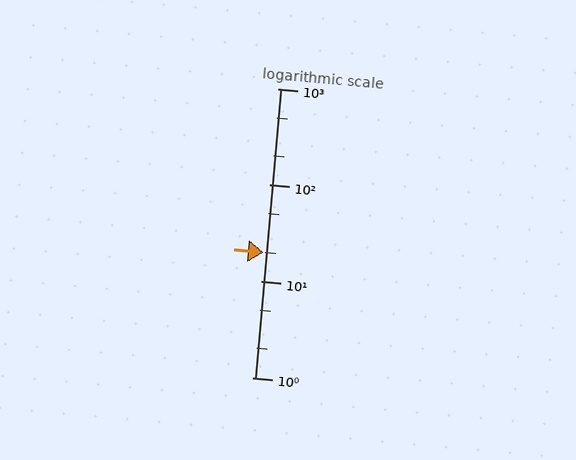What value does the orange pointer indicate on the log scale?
The pointer indicates approximately 20.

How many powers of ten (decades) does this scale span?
The scale spans 3 decades, from 1 to 1000.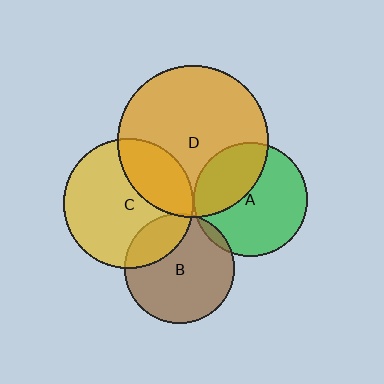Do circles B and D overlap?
Yes.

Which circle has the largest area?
Circle D (orange).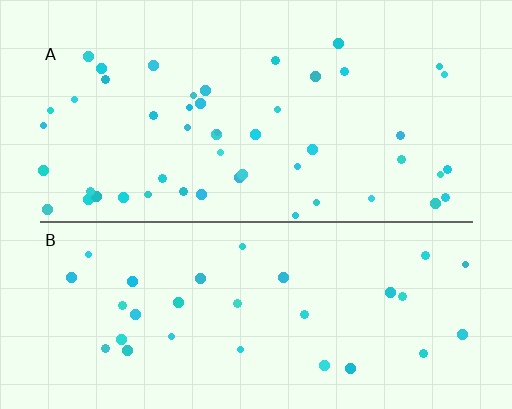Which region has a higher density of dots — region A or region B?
A (the top).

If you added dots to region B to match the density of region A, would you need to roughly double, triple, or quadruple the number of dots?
Approximately double.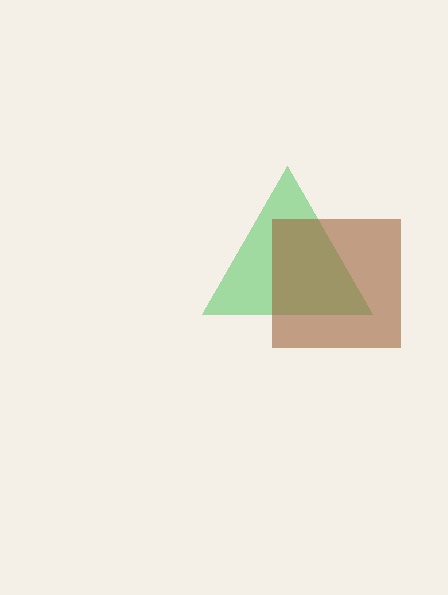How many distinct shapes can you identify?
There are 2 distinct shapes: a green triangle, a brown square.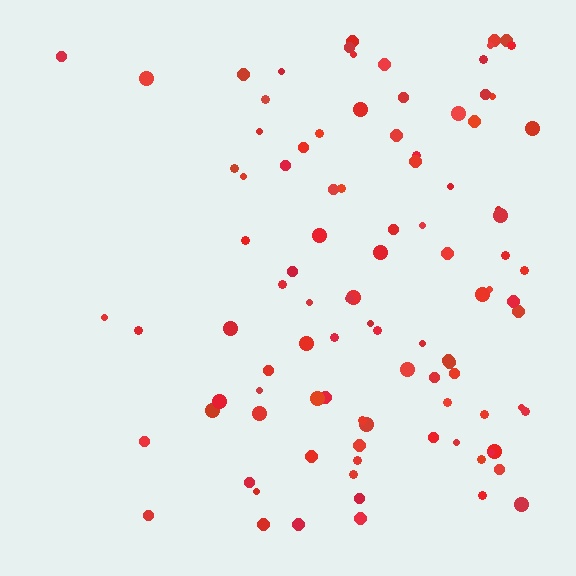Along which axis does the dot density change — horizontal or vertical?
Horizontal.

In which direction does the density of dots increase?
From left to right, with the right side densest.